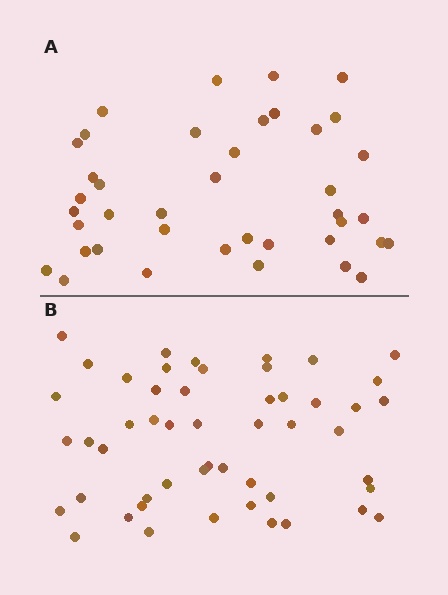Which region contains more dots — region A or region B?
Region B (the bottom region) has more dots.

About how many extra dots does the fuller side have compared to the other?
Region B has roughly 12 or so more dots than region A.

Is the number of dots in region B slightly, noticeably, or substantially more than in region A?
Region B has noticeably more, but not dramatically so. The ratio is roughly 1.3 to 1.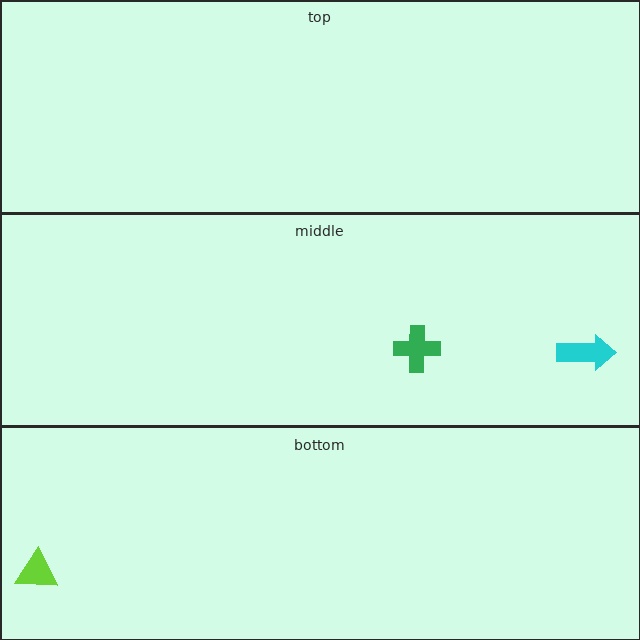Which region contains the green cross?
The middle region.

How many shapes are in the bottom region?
1.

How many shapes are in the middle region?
2.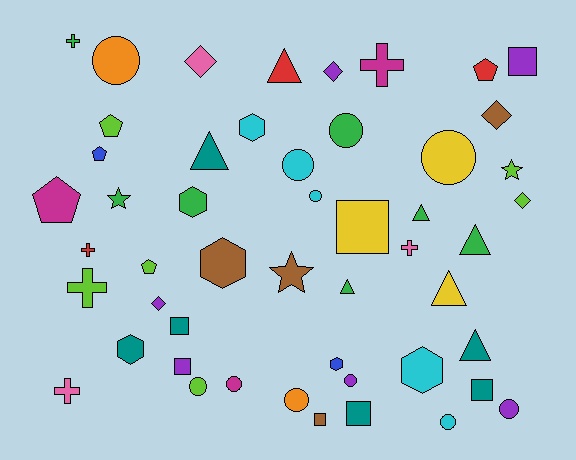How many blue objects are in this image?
There are 2 blue objects.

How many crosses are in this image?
There are 6 crosses.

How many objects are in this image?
There are 50 objects.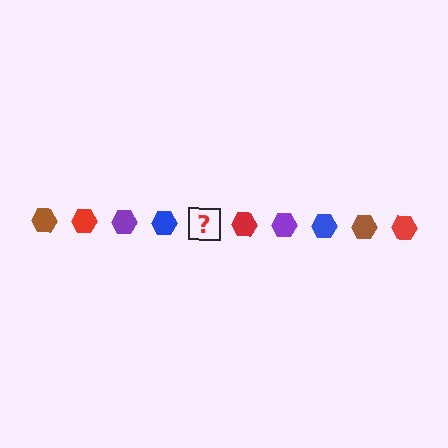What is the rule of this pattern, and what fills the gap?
The rule is that the pattern cycles through brown, red, purple, blue hexagons. The gap should be filled with a brown hexagon.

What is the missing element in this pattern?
The missing element is a brown hexagon.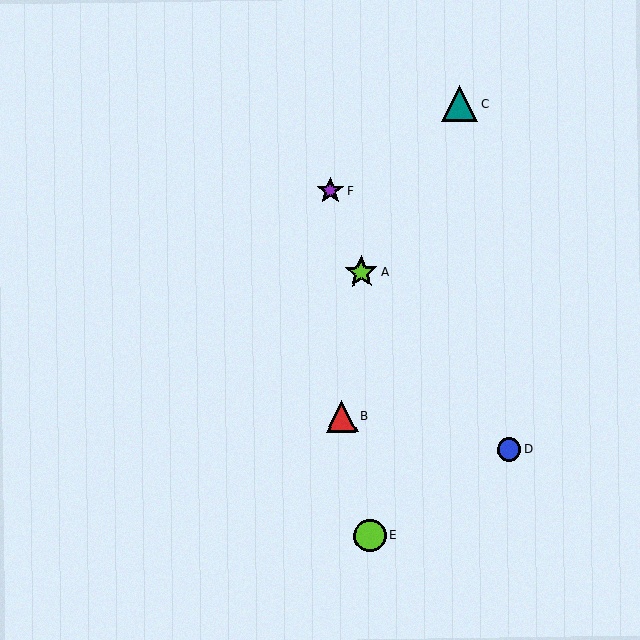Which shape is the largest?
The teal triangle (labeled C) is the largest.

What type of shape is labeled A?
Shape A is a lime star.